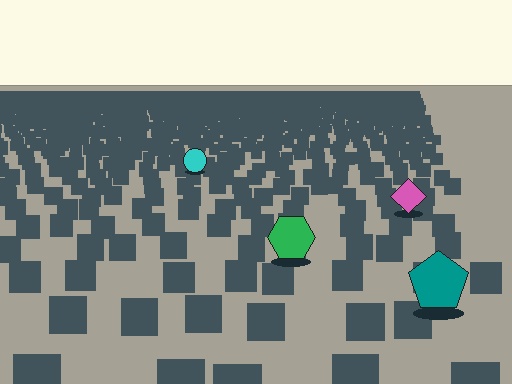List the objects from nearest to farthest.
From nearest to farthest: the teal pentagon, the green hexagon, the pink diamond, the cyan circle.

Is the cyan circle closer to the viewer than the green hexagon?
No. The green hexagon is closer — you can tell from the texture gradient: the ground texture is coarser near it.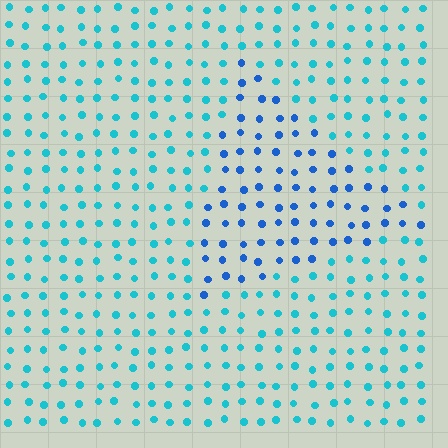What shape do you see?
I see a triangle.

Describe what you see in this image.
The image is filled with small cyan elements in a uniform arrangement. A triangle-shaped region is visible where the elements are tinted to a slightly different hue, forming a subtle color boundary.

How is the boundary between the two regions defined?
The boundary is defined purely by a slight shift in hue (about 33 degrees). Spacing, size, and orientation are identical on both sides.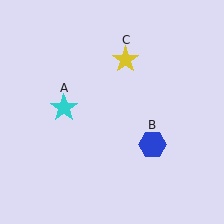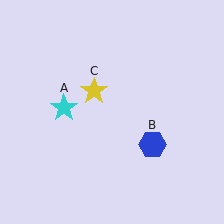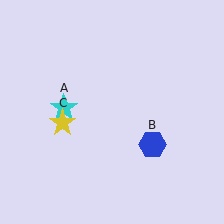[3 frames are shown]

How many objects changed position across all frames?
1 object changed position: yellow star (object C).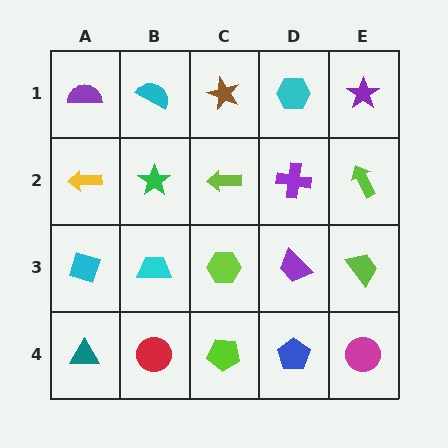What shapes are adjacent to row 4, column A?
A cyan diamond (row 3, column A), a red circle (row 4, column B).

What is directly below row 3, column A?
A teal triangle.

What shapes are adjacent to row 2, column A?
A purple semicircle (row 1, column A), a cyan diamond (row 3, column A), a green star (row 2, column B).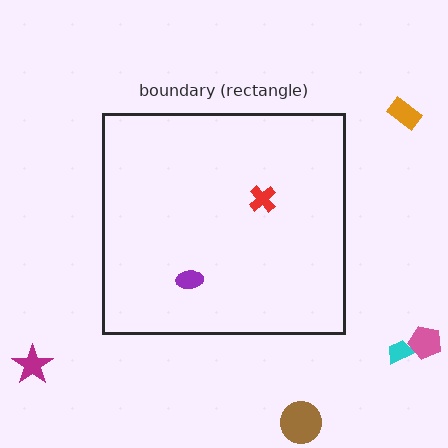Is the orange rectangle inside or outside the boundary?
Outside.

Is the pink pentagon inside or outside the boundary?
Outside.